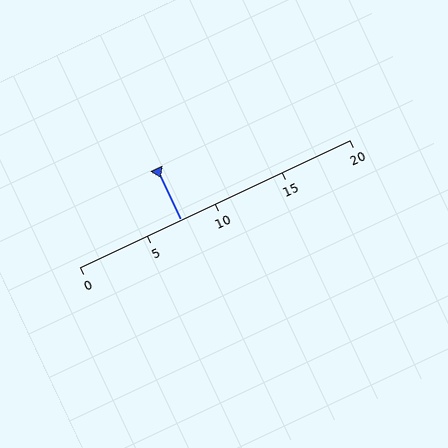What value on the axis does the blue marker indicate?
The marker indicates approximately 7.5.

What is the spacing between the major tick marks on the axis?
The major ticks are spaced 5 apart.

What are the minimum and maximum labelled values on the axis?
The axis runs from 0 to 20.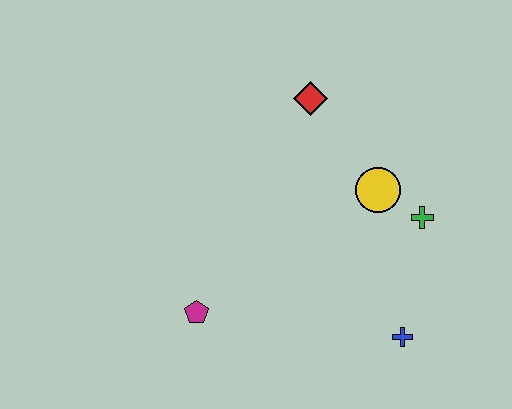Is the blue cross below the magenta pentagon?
Yes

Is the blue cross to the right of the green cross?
No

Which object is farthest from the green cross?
The magenta pentagon is farthest from the green cross.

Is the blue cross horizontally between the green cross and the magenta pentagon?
Yes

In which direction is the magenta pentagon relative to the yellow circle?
The magenta pentagon is to the left of the yellow circle.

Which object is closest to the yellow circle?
The green cross is closest to the yellow circle.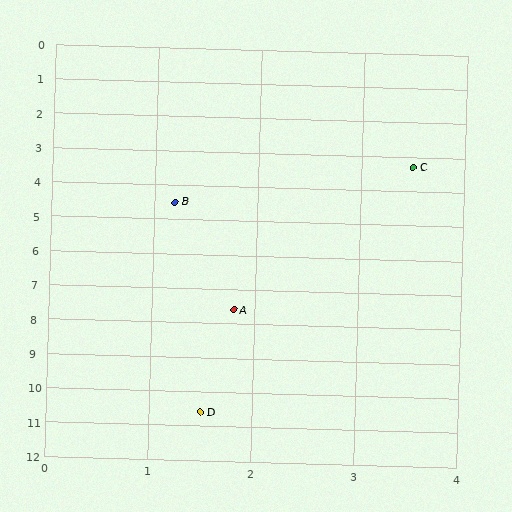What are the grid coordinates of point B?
Point B is at approximately (1.2, 4.5).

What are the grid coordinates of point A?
Point A is at approximately (1.8, 7.6).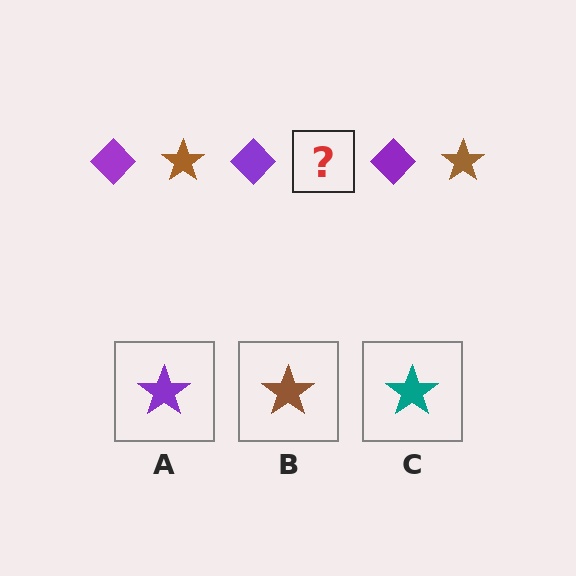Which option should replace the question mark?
Option B.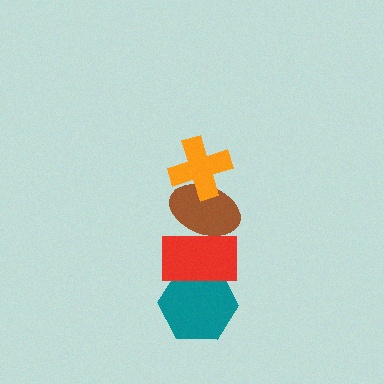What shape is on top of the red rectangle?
The brown ellipse is on top of the red rectangle.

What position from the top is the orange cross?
The orange cross is 1st from the top.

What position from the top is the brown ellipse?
The brown ellipse is 2nd from the top.